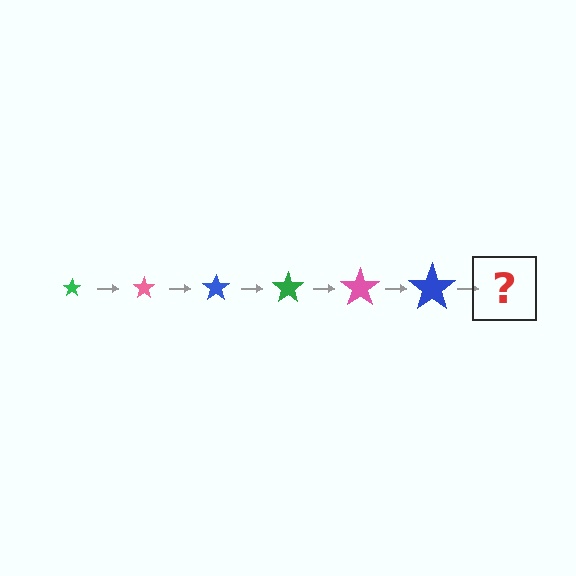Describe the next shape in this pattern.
It should be a green star, larger than the previous one.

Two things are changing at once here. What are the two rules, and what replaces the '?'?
The two rules are that the star grows larger each step and the color cycles through green, pink, and blue. The '?' should be a green star, larger than the previous one.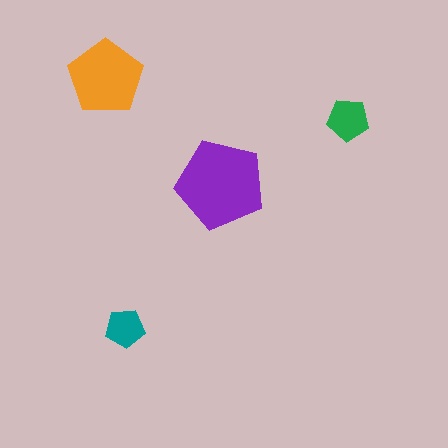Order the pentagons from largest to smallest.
the purple one, the orange one, the green one, the teal one.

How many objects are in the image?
There are 4 objects in the image.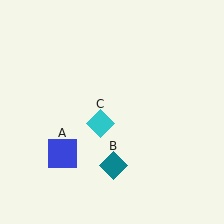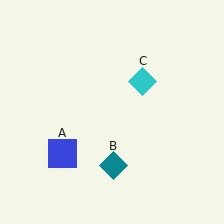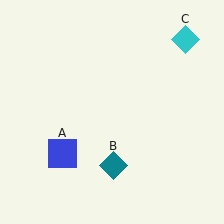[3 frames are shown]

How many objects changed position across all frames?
1 object changed position: cyan diamond (object C).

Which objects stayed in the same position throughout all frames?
Blue square (object A) and teal diamond (object B) remained stationary.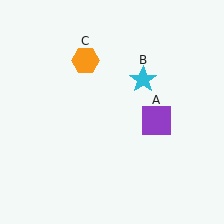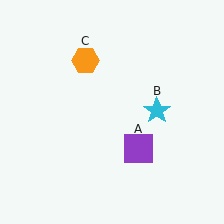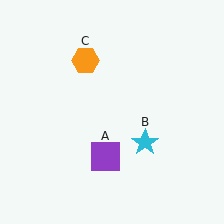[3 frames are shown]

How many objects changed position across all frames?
2 objects changed position: purple square (object A), cyan star (object B).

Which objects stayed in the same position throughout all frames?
Orange hexagon (object C) remained stationary.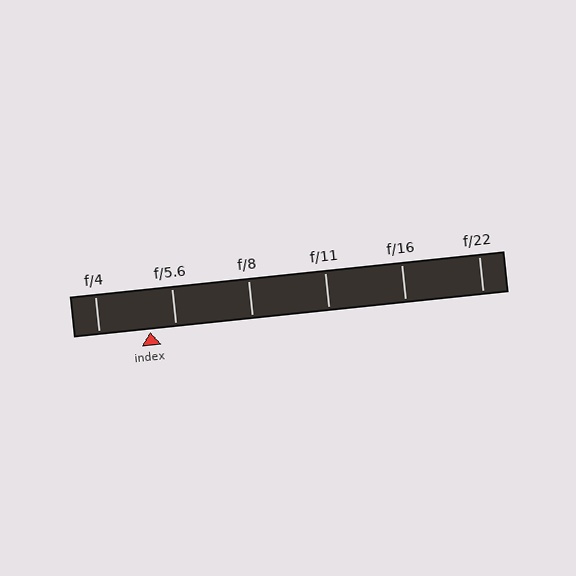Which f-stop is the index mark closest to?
The index mark is closest to f/5.6.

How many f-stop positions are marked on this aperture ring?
There are 6 f-stop positions marked.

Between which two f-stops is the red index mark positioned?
The index mark is between f/4 and f/5.6.